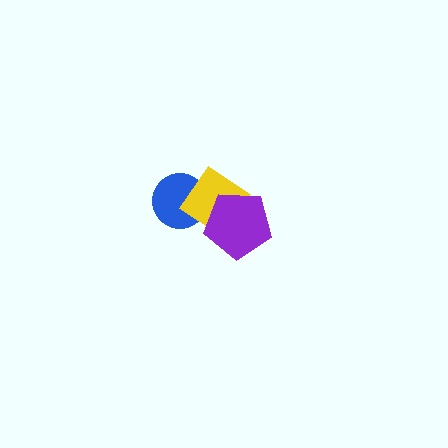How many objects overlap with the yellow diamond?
2 objects overlap with the yellow diamond.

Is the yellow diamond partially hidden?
Yes, it is partially covered by another shape.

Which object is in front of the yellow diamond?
The purple pentagon is in front of the yellow diamond.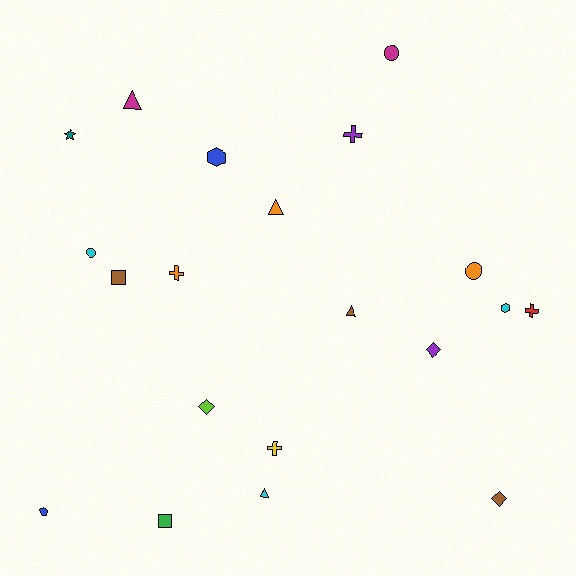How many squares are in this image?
There are 2 squares.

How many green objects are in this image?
There is 1 green object.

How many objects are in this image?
There are 20 objects.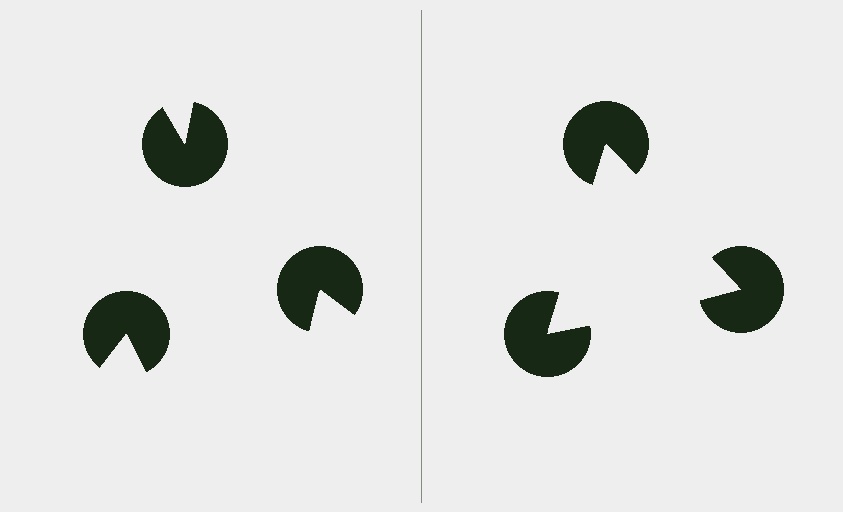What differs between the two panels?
The pac-man discs are positioned identically on both sides; only the wedge orientations differ. On the right they align to a triangle; on the left they are misaligned.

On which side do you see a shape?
An illusory triangle appears on the right side. On the left side the wedge cuts are rotated, so no coherent shape forms.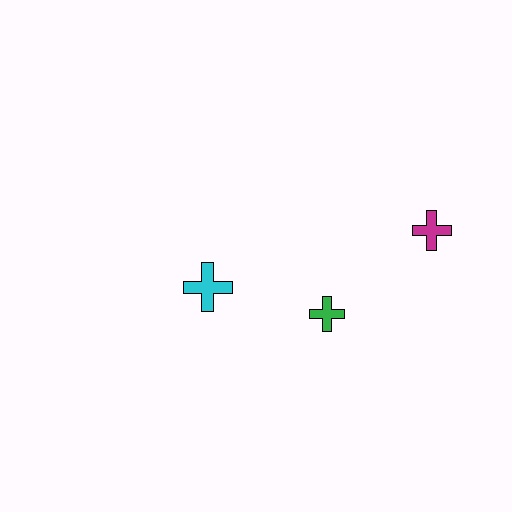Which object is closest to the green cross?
The cyan cross is closest to the green cross.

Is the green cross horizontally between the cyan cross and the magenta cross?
Yes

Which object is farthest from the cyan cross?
The magenta cross is farthest from the cyan cross.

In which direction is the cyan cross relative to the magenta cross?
The cyan cross is to the left of the magenta cross.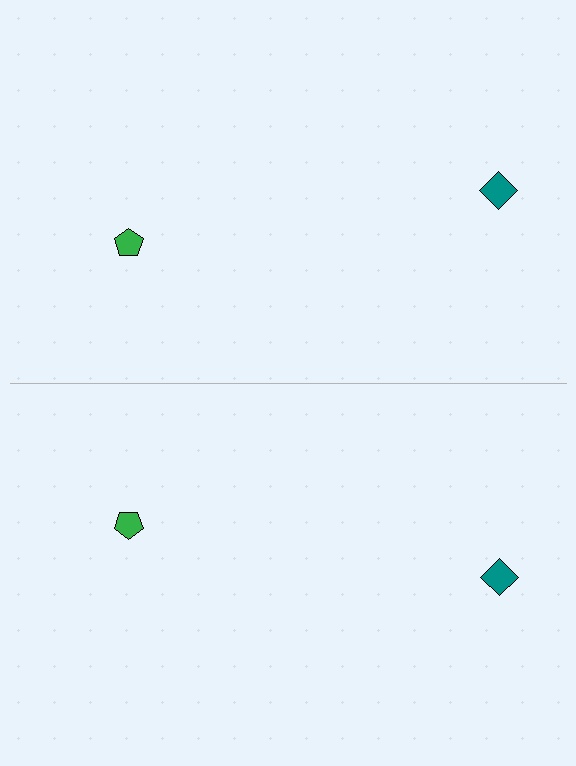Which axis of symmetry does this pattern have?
The pattern has a horizontal axis of symmetry running through the center of the image.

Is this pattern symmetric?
Yes, this pattern has bilateral (reflection) symmetry.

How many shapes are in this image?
There are 4 shapes in this image.